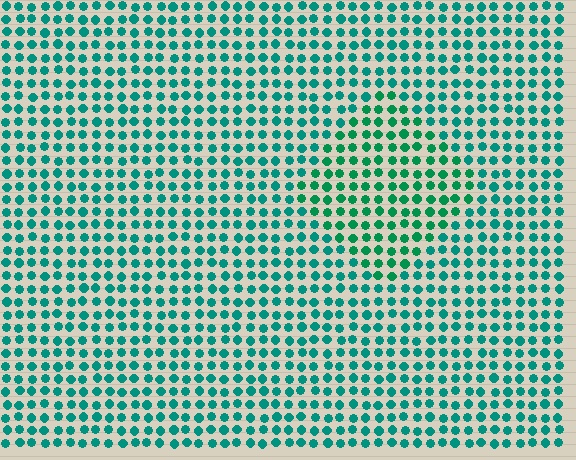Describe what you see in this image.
The image is filled with small teal elements in a uniform arrangement. A diamond-shaped region is visible where the elements are tinted to a slightly different hue, forming a subtle color boundary.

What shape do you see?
I see a diamond.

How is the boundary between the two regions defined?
The boundary is defined purely by a slight shift in hue (about 22 degrees). Spacing, size, and orientation are identical on both sides.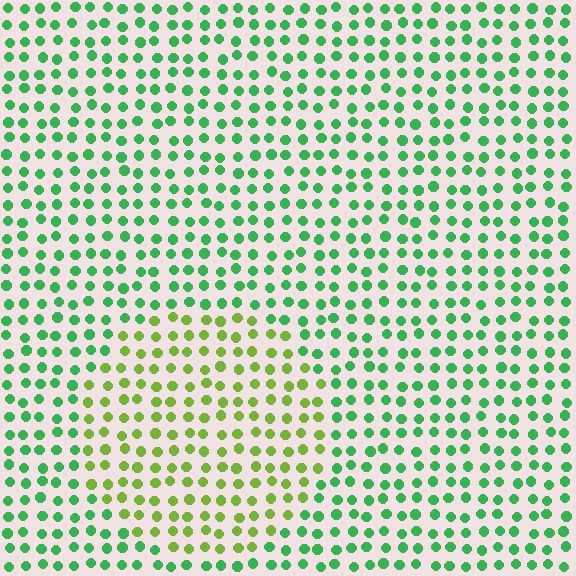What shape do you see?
I see a circle.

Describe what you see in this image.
The image is filled with small green elements in a uniform arrangement. A circle-shaped region is visible where the elements are tinted to a slightly different hue, forming a subtle color boundary.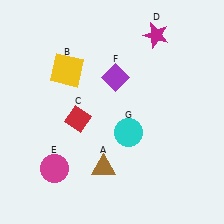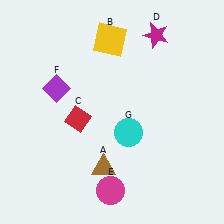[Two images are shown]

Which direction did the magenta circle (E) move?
The magenta circle (E) moved right.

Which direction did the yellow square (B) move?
The yellow square (B) moved right.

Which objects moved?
The objects that moved are: the yellow square (B), the magenta circle (E), the purple diamond (F).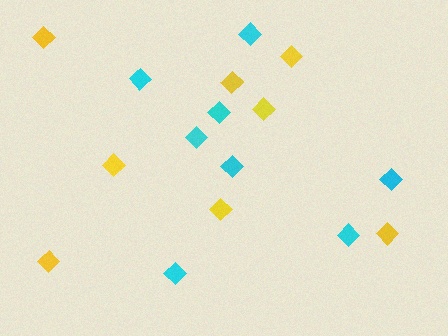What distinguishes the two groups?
There are 2 groups: one group of cyan diamonds (8) and one group of yellow diamonds (8).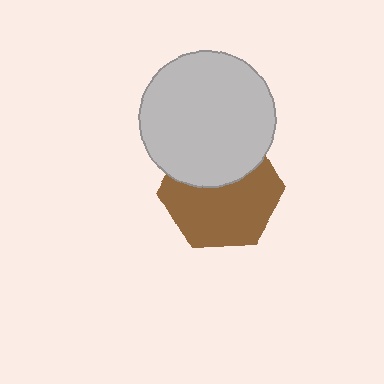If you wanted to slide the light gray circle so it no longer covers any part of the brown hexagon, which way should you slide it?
Slide it up — that is the most direct way to separate the two shapes.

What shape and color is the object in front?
The object in front is a light gray circle.